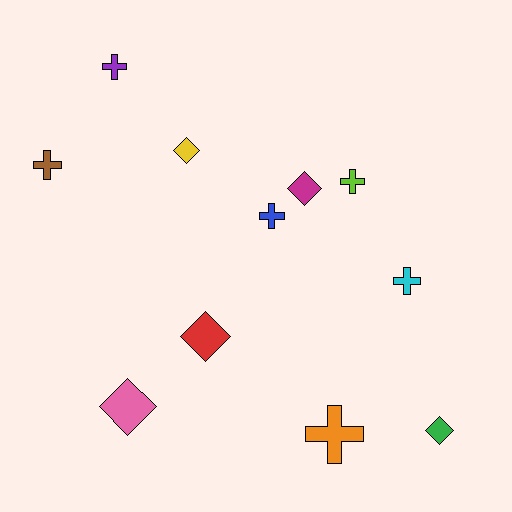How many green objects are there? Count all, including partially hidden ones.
There is 1 green object.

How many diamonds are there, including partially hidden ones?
There are 5 diamonds.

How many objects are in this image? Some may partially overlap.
There are 11 objects.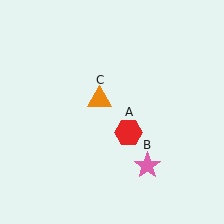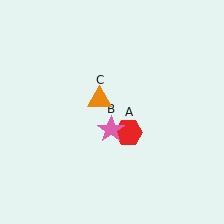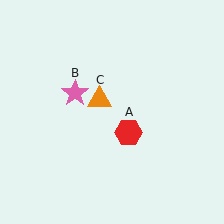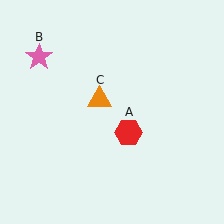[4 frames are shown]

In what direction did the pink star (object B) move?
The pink star (object B) moved up and to the left.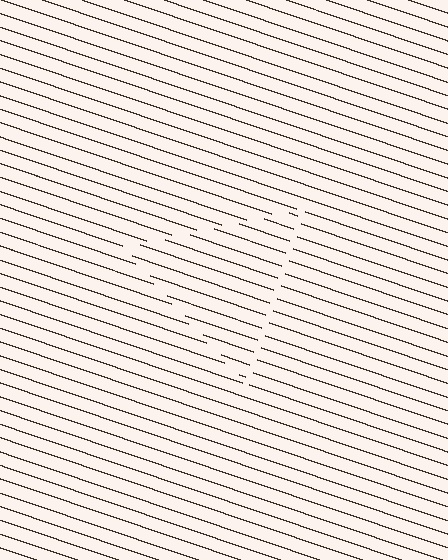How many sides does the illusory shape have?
3 sides — the line-ends trace a triangle.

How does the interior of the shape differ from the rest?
The interior of the shape contains the same grating, shifted by half a period — the contour is defined by the phase discontinuity where line-ends from the inner and outer gratings abut.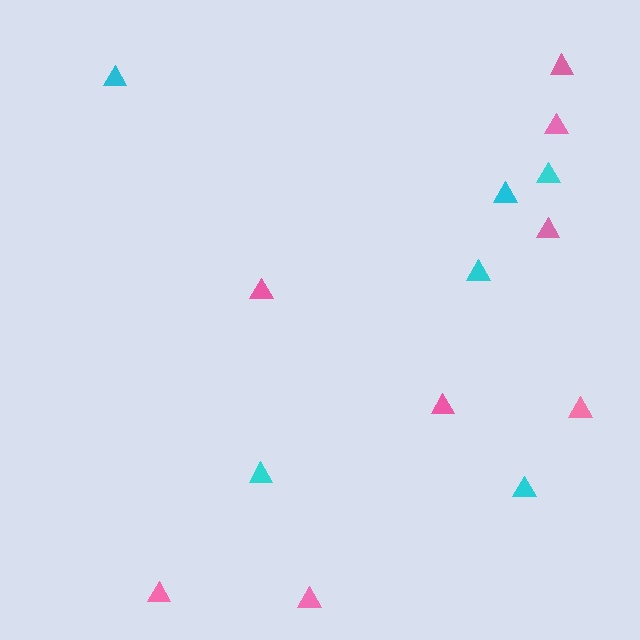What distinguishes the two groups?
There are 2 groups: one group of pink triangles (8) and one group of cyan triangles (6).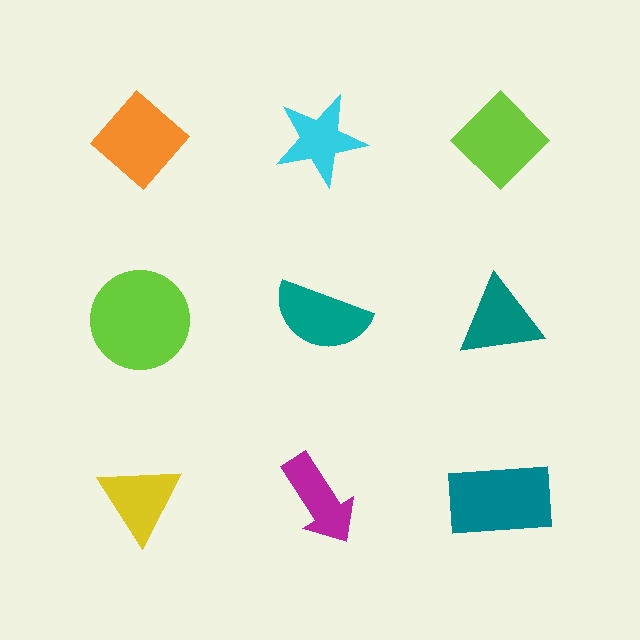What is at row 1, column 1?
An orange diamond.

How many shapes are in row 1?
3 shapes.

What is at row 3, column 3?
A teal rectangle.